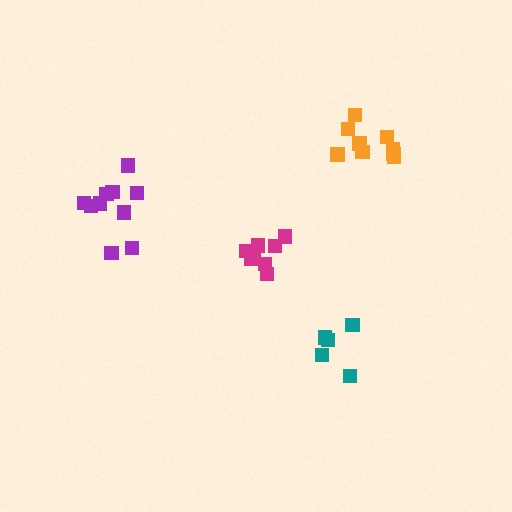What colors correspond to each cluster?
The clusters are colored: teal, purple, magenta, orange.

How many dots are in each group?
Group 1: 5 dots, Group 2: 10 dots, Group 3: 8 dots, Group 4: 9 dots (32 total).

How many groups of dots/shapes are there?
There are 4 groups.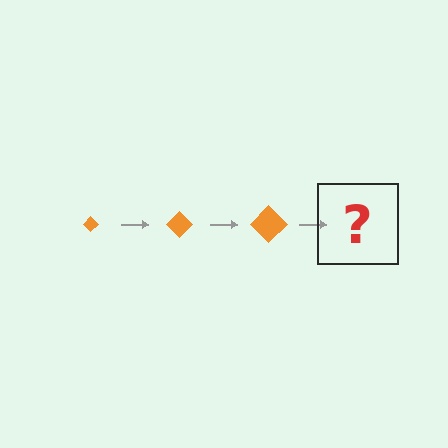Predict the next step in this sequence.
The next step is an orange diamond, larger than the previous one.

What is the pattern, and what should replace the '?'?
The pattern is that the diamond gets progressively larger each step. The '?' should be an orange diamond, larger than the previous one.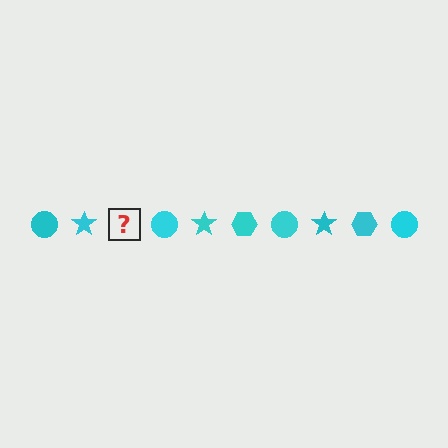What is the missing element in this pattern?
The missing element is a cyan hexagon.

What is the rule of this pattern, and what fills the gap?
The rule is that the pattern cycles through circle, star, hexagon shapes in cyan. The gap should be filled with a cyan hexagon.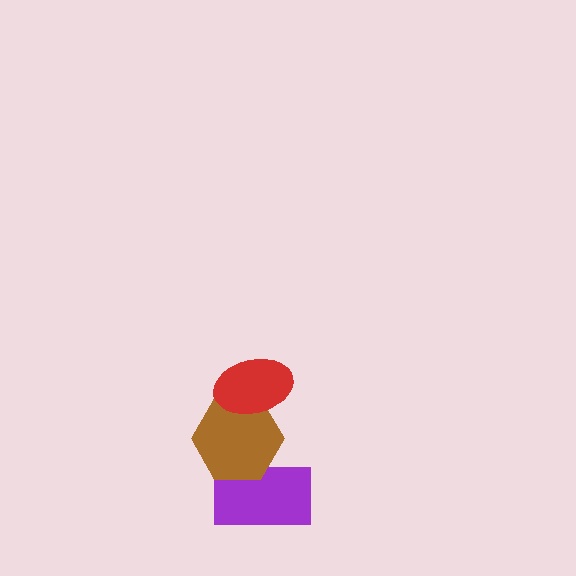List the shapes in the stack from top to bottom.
From top to bottom: the red ellipse, the brown hexagon, the purple rectangle.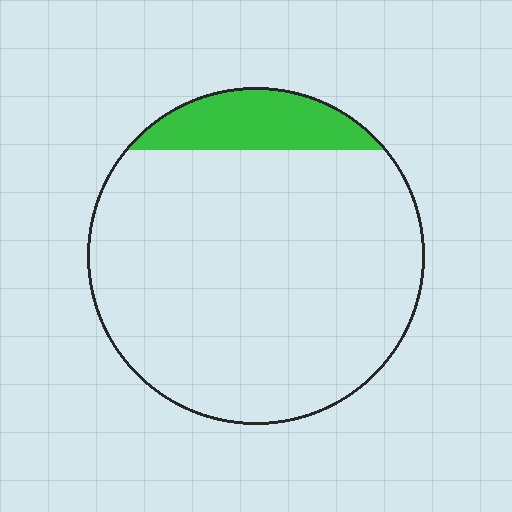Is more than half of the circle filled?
No.